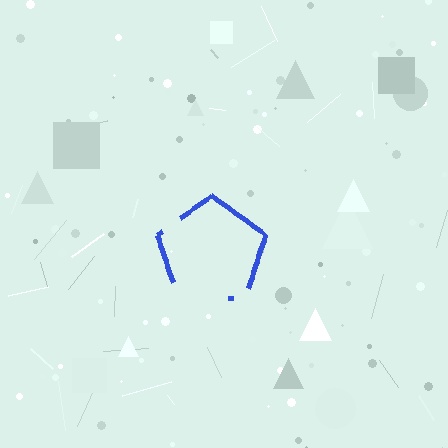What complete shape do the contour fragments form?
The contour fragments form a pentagon.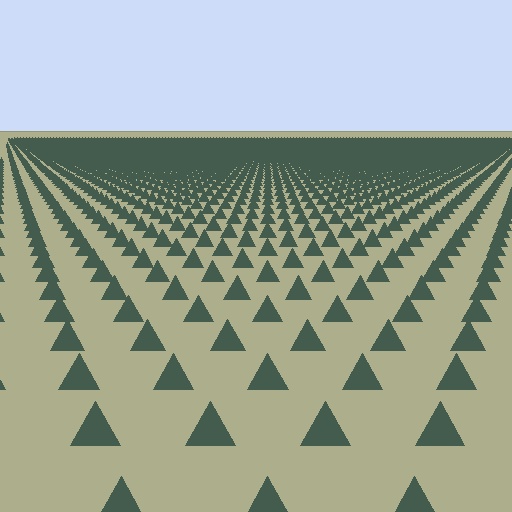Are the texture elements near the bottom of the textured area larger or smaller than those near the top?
Larger. Near the bottom, elements are closer to the viewer and appear at a bigger on-screen size.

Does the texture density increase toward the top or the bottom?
Density increases toward the top.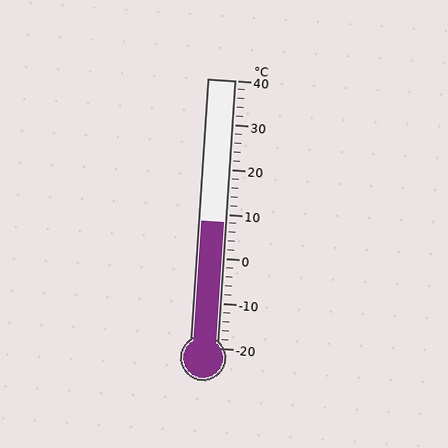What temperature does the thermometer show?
The thermometer shows approximately 8°C.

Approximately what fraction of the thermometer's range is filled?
The thermometer is filled to approximately 45% of its range.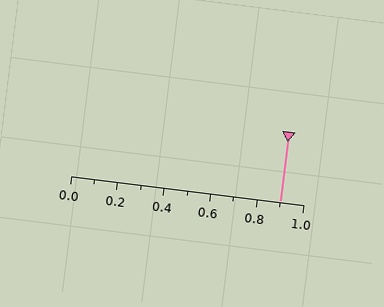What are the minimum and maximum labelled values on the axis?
The axis runs from 0.0 to 1.0.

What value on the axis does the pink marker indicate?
The marker indicates approximately 0.9.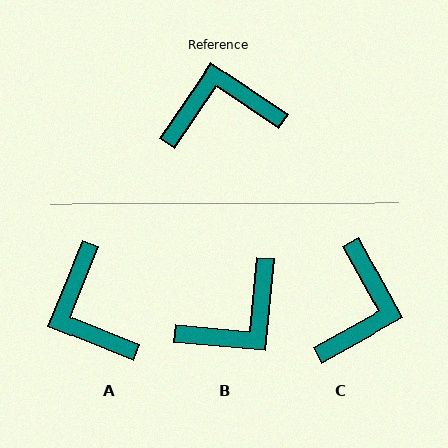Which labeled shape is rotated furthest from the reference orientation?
B, about 151 degrees away.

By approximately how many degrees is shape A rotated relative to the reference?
Approximately 102 degrees counter-clockwise.